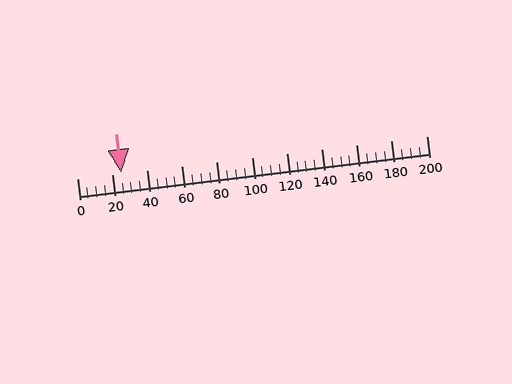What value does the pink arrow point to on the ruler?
The pink arrow points to approximately 25.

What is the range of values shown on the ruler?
The ruler shows values from 0 to 200.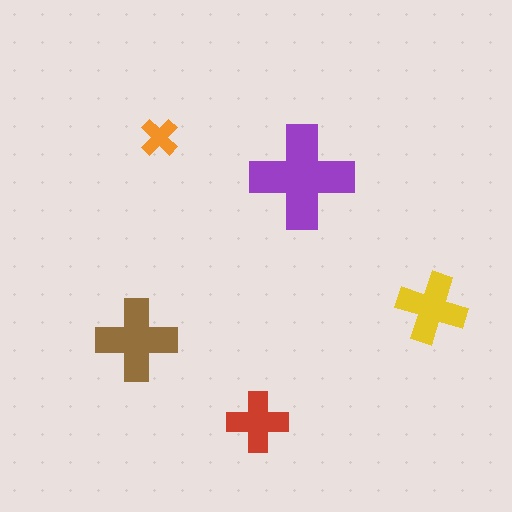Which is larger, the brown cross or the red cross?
The brown one.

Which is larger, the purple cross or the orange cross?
The purple one.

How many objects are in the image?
There are 5 objects in the image.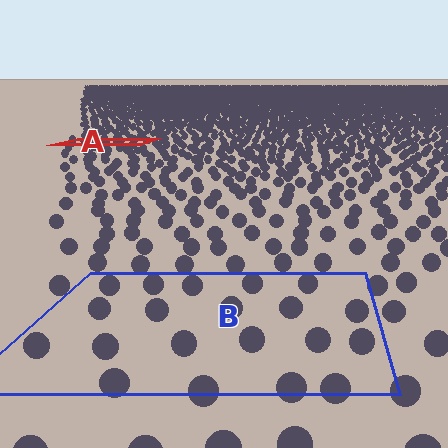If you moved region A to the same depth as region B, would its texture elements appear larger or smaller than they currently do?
They would appear larger. At a closer depth, the same texture elements are projected at a bigger on-screen size.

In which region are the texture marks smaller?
The texture marks are smaller in region A, because it is farther away.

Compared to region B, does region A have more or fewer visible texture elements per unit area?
Region A has more texture elements per unit area — they are packed more densely because it is farther away.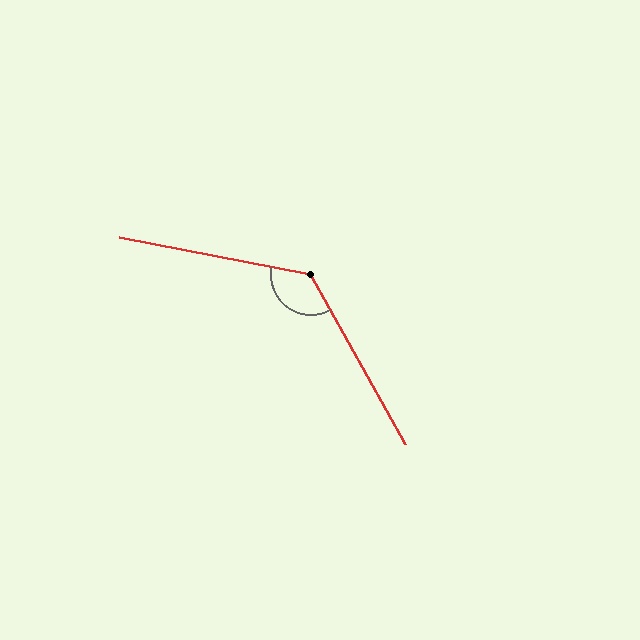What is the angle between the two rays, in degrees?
Approximately 130 degrees.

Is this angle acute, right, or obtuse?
It is obtuse.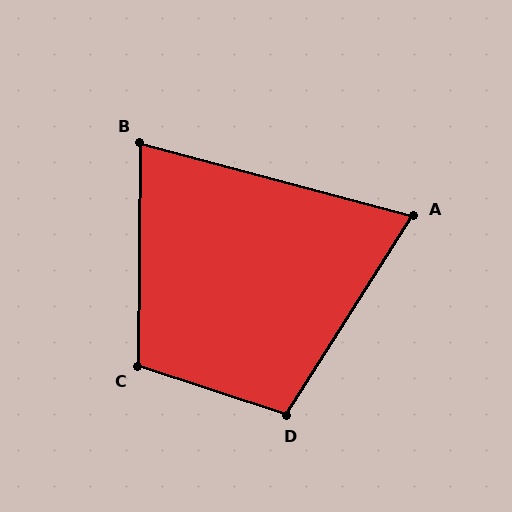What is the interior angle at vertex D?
Approximately 104 degrees (obtuse).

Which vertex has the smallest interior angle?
A, at approximately 73 degrees.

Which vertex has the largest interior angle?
C, at approximately 107 degrees.